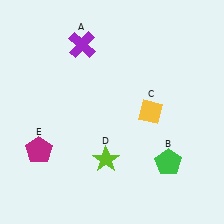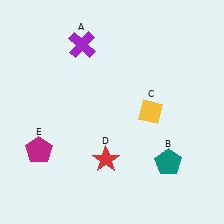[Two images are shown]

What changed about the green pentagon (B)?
In Image 1, B is green. In Image 2, it changed to teal.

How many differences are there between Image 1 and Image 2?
There are 2 differences between the two images.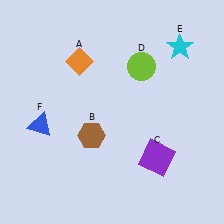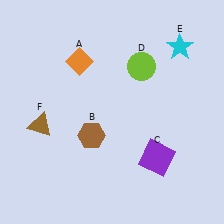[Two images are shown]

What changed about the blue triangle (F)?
In Image 1, F is blue. In Image 2, it changed to brown.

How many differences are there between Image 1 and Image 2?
There is 1 difference between the two images.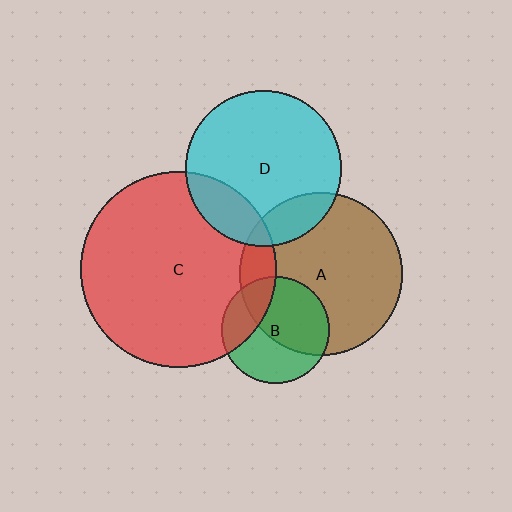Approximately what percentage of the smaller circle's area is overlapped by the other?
Approximately 15%.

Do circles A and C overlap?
Yes.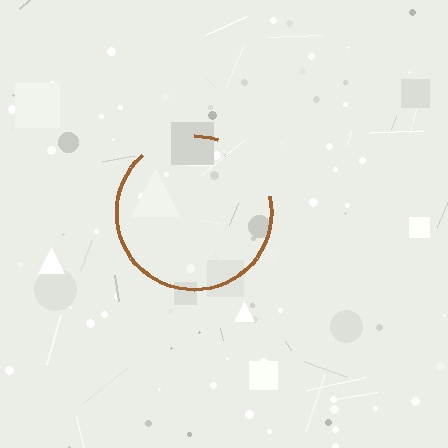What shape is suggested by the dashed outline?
The dashed outline suggests a circle.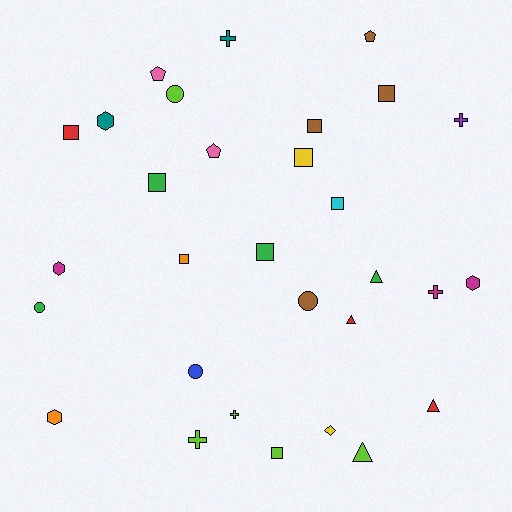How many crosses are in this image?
There are 5 crosses.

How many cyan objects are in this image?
There is 1 cyan object.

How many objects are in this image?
There are 30 objects.